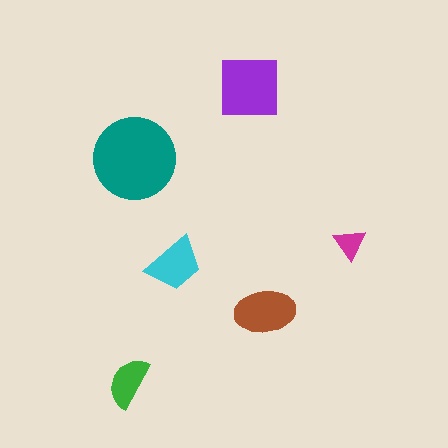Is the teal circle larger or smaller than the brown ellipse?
Larger.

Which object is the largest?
The teal circle.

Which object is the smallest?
The magenta triangle.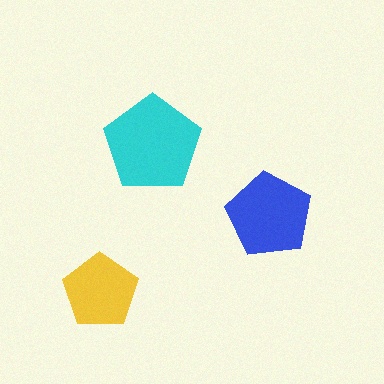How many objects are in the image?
There are 3 objects in the image.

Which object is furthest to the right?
The blue pentagon is rightmost.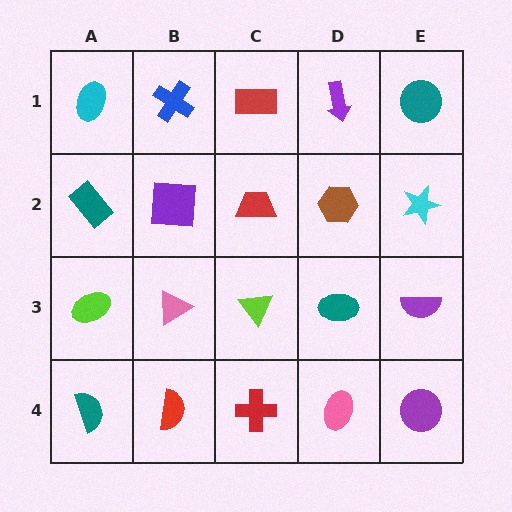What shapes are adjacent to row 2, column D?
A purple arrow (row 1, column D), a teal ellipse (row 3, column D), a red trapezoid (row 2, column C), a cyan star (row 2, column E).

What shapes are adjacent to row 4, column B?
A pink triangle (row 3, column B), a teal semicircle (row 4, column A), a red cross (row 4, column C).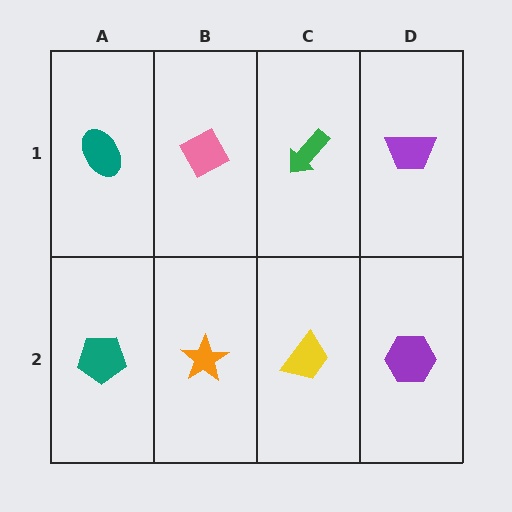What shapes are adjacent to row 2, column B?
A pink diamond (row 1, column B), a teal pentagon (row 2, column A), a yellow trapezoid (row 2, column C).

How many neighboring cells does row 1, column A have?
2.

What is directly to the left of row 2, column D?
A yellow trapezoid.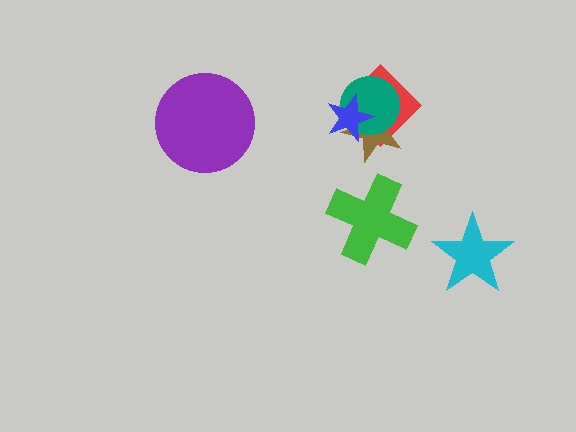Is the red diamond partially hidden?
Yes, it is partially covered by another shape.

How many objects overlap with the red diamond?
3 objects overlap with the red diamond.